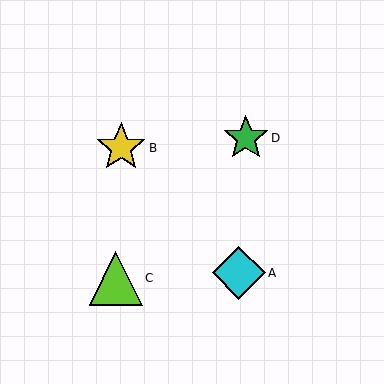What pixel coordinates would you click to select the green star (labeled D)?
Click at (246, 138) to select the green star D.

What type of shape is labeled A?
Shape A is a cyan diamond.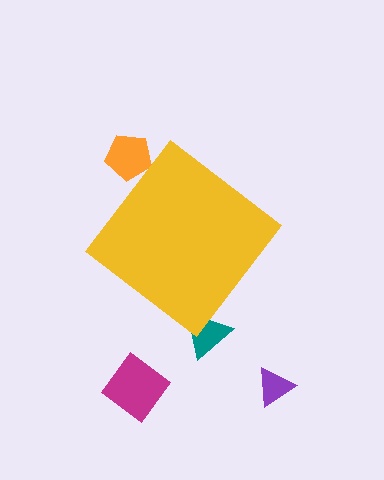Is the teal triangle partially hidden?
Yes, the teal triangle is partially hidden behind the yellow diamond.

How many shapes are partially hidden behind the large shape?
2 shapes are partially hidden.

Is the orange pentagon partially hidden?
Yes, the orange pentagon is partially hidden behind the yellow diamond.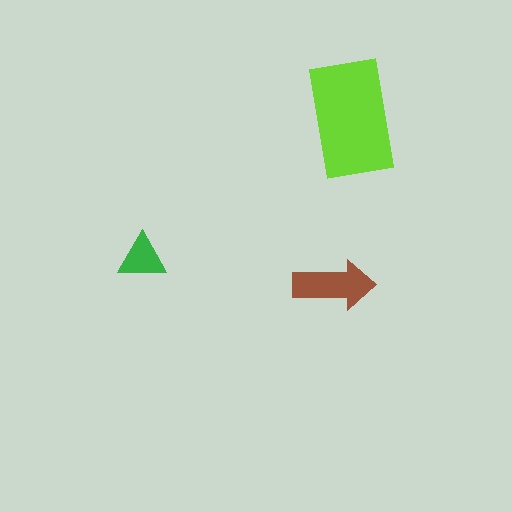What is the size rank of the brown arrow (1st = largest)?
2nd.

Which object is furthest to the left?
The green triangle is leftmost.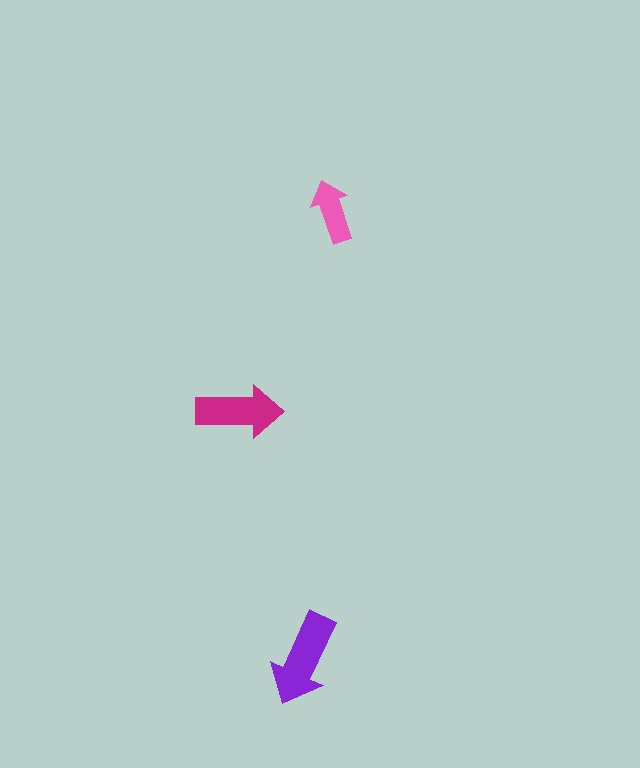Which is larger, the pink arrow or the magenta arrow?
The magenta one.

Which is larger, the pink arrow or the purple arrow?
The purple one.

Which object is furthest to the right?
The pink arrow is rightmost.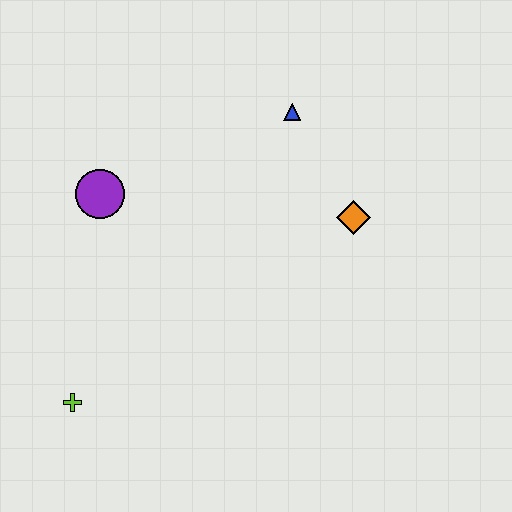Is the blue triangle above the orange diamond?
Yes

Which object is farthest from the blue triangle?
The lime cross is farthest from the blue triangle.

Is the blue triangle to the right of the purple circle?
Yes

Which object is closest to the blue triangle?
The orange diamond is closest to the blue triangle.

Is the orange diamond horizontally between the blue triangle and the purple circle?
No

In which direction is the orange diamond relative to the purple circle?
The orange diamond is to the right of the purple circle.